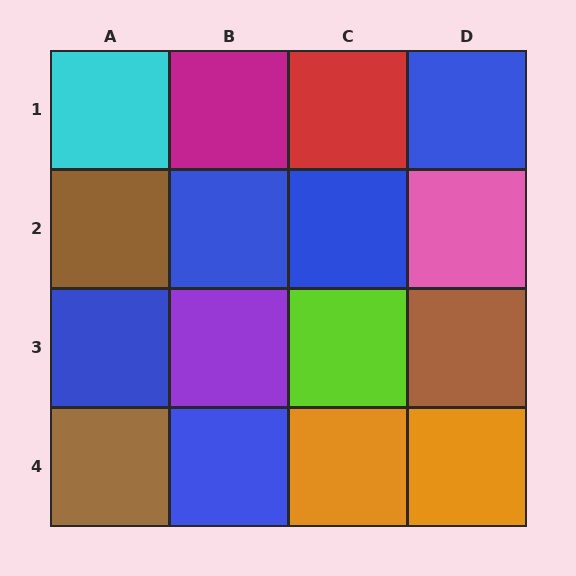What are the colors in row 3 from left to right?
Blue, purple, lime, brown.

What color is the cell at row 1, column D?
Blue.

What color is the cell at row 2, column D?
Pink.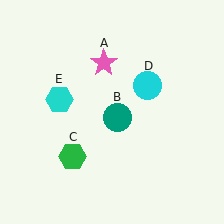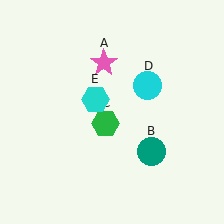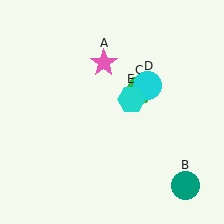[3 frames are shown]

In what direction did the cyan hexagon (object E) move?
The cyan hexagon (object E) moved right.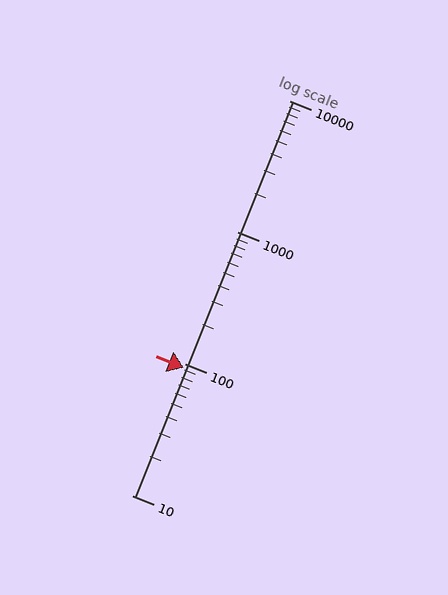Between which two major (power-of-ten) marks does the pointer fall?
The pointer is between 10 and 100.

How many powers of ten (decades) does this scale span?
The scale spans 3 decades, from 10 to 10000.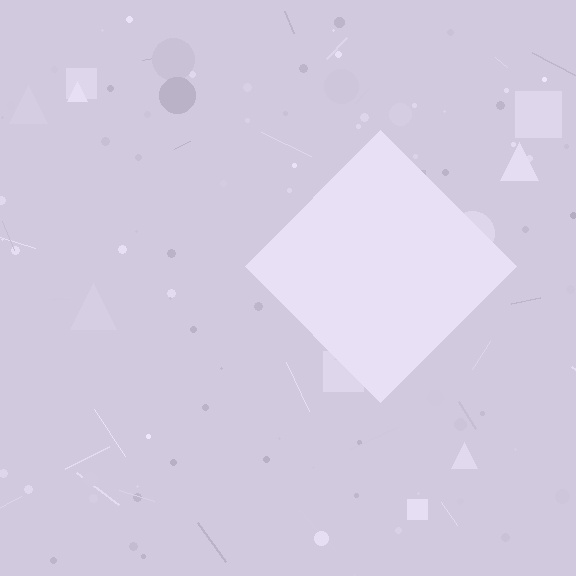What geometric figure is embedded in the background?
A diamond is embedded in the background.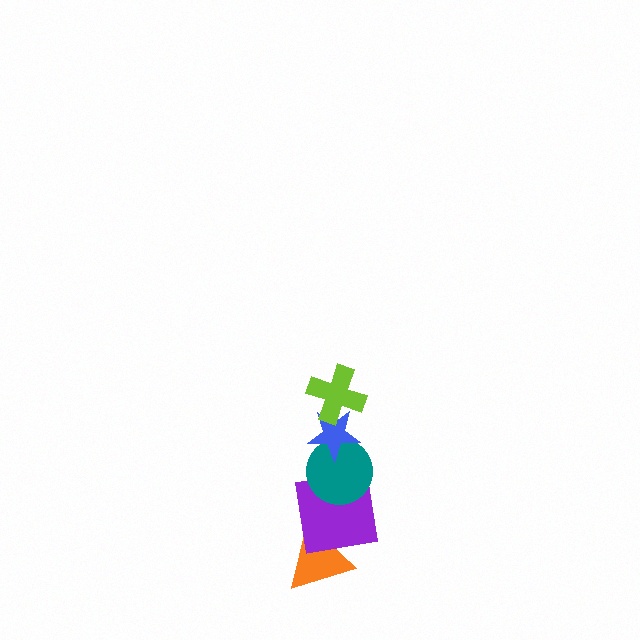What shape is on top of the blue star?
The lime cross is on top of the blue star.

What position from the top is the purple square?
The purple square is 4th from the top.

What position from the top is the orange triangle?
The orange triangle is 5th from the top.